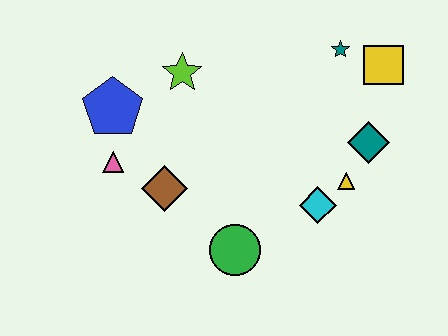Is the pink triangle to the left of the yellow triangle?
Yes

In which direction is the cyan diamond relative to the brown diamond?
The cyan diamond is to the right of the brown diamond.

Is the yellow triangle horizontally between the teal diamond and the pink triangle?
Yes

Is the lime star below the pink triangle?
No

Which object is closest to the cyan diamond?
The yellow triangle is closest to the cyan diamond.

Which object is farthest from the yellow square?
The pink triangle is farthest from the yellow square.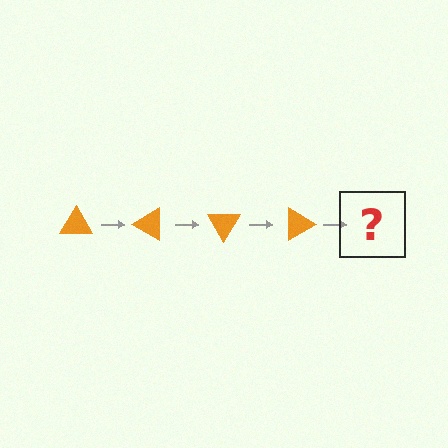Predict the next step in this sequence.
The next step is an orange triangle rotated 120 degrees.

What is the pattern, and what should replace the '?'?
The pattern is that the triangle rotates 30 degrees each step. The '?' should be an orange triangle rotated 120 degrees.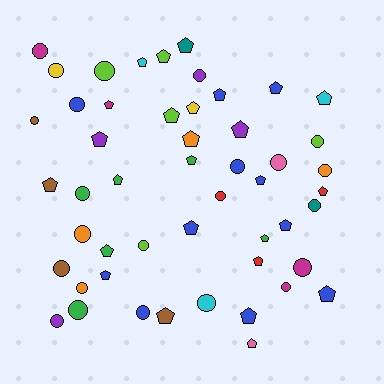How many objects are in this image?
There are 50 objects.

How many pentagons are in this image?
There are 27 pentagons.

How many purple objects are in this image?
There are 4 purple objects.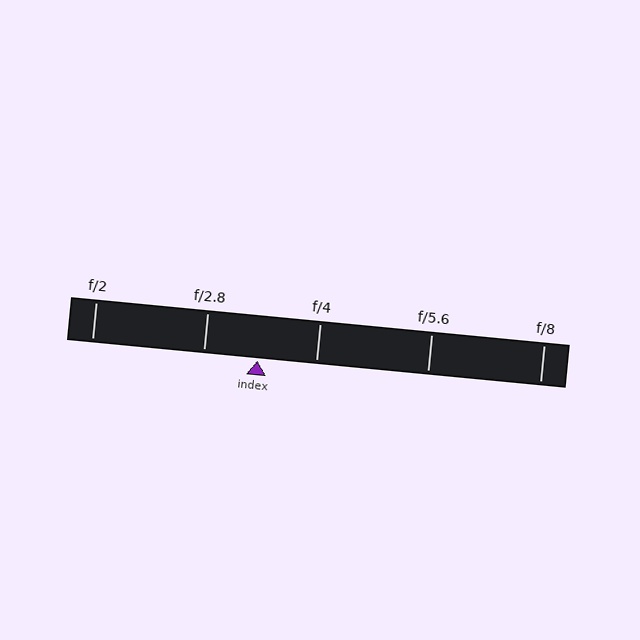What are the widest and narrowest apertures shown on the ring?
The widest aperture shown is f/2 and the narrowest is f/8.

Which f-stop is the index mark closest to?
The index mark is closest to f/2.8.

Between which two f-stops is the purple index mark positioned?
The index mark is between f/2.8 and f/4.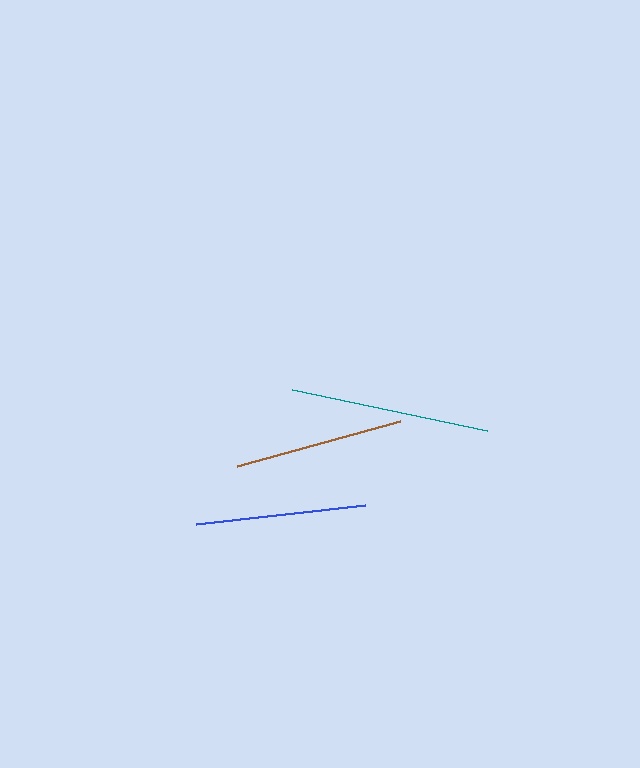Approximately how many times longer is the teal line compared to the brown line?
The teal line is approximately 1.2 times the length of the brown line.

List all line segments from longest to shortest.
From longest to shortest: teal, blue, brown.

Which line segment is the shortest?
The brown line is the shortest at approximately 169 pixels.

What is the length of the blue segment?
The blue segment is approximately 169 pixels long.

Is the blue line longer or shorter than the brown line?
The blue line is longer than the brown line.